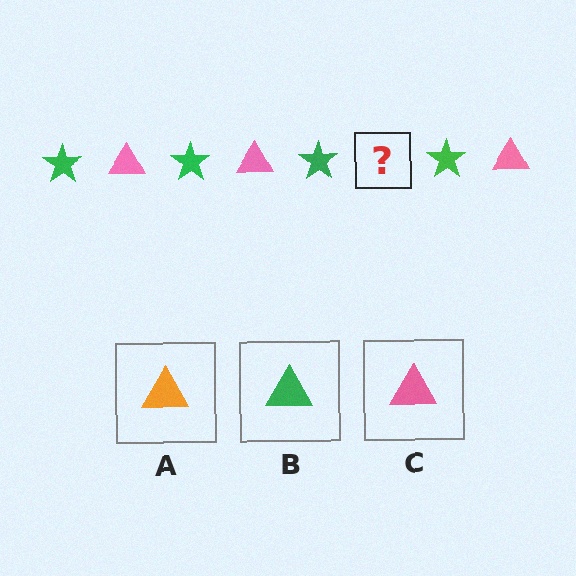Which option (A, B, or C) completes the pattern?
C.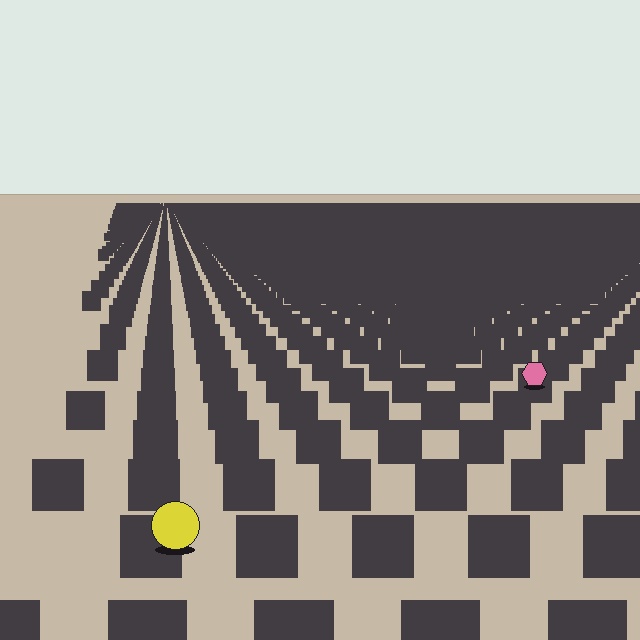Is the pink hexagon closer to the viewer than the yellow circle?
No. The yellow circle is closer — you can tell from the texture gradient: the ground texture is coarser near it.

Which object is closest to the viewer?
The yellow circle is closest. The texture marks near it are larger and more spread out.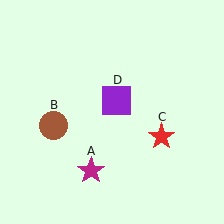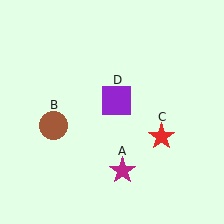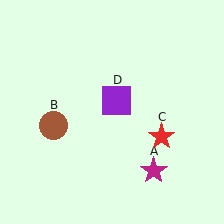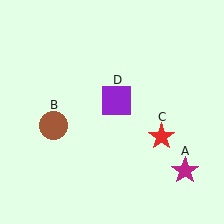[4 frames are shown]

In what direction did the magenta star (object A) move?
The magenta star (object A) moved right.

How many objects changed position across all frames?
1 object changed position: magenta star (object A).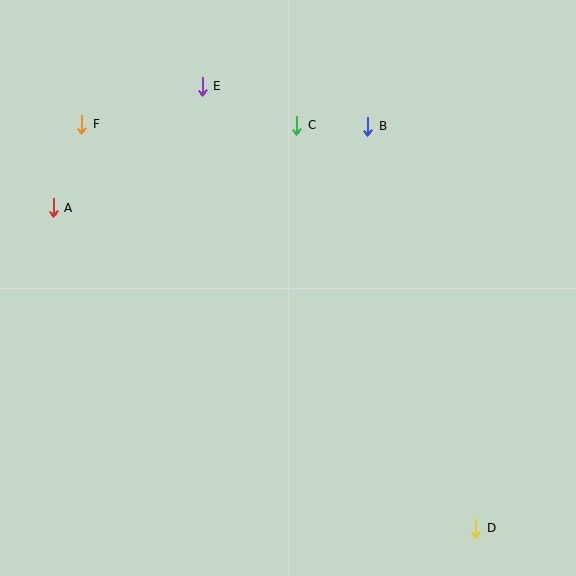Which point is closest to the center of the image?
Point C at (297, 125) is closest to the center.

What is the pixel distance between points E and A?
The distance between E and A is 192 pixels.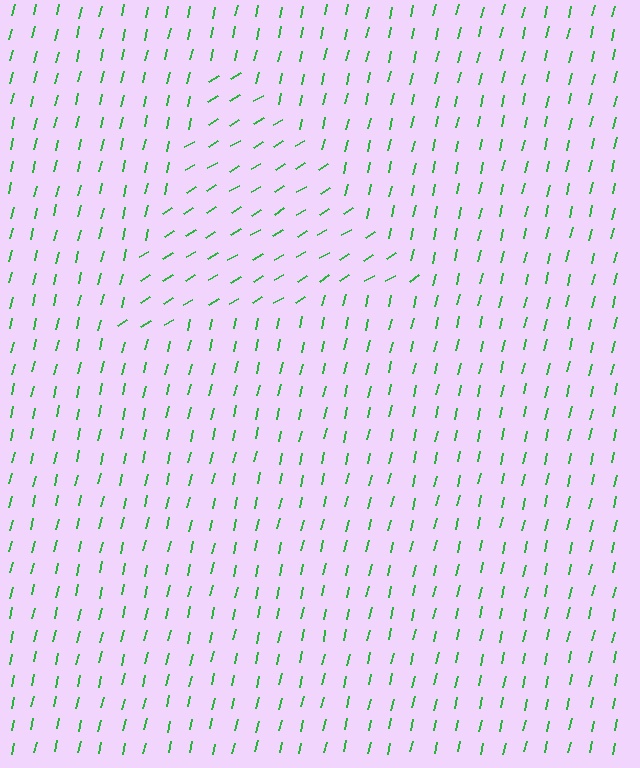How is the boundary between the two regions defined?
The boundary is defined purely by a change in line orientation (approximately 45 degrees difference). All lines are the same color and thickness.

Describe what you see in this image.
The image is filled with small green line segments. A triangle region in the image has lines oriented differently from the surrounding lines, creating a visible texture boundary.